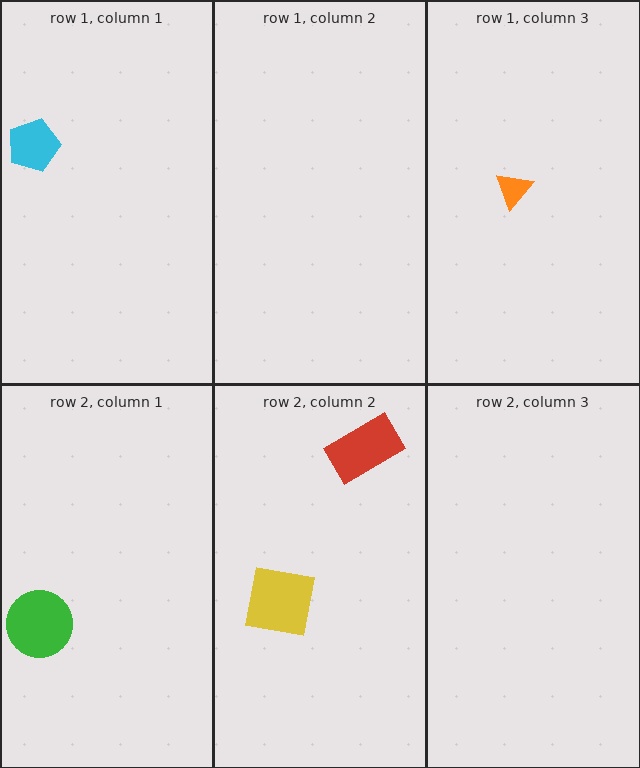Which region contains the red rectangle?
The row 2, column 2 region.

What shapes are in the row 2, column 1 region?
The green circle.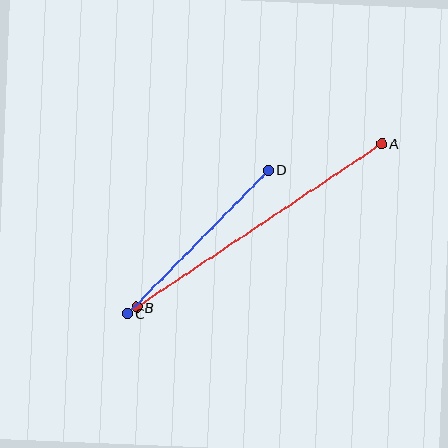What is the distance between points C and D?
The distance is approximately 201 pixels.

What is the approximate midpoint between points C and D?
The midpoint is at approximately (198, 242) pixels.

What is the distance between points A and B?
The distance is approximately 295 pixels.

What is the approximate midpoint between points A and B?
The midpoint is at approximately (259, 226) pixels.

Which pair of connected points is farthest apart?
Points A and B are farthest apart.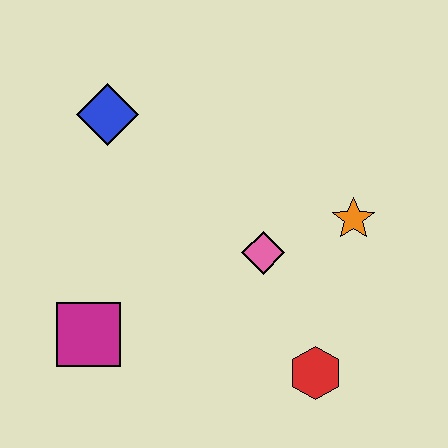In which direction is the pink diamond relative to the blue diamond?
The pink diamond is to the right of the blue diamond.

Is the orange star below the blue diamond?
Yes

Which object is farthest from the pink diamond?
The blue diamond is farthest from the pink diamond.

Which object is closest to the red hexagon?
The pink diamond is closest to the red hexagon.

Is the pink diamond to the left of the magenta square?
No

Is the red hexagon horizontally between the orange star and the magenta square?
Yes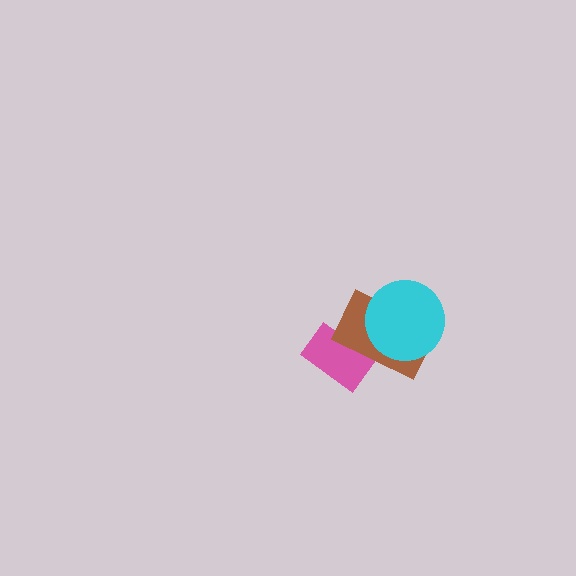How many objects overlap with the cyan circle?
1 object overlaps with the cyan circle.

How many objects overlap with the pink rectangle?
1 object overlaps with the pink rectangle.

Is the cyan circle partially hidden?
No, no other shape covers it.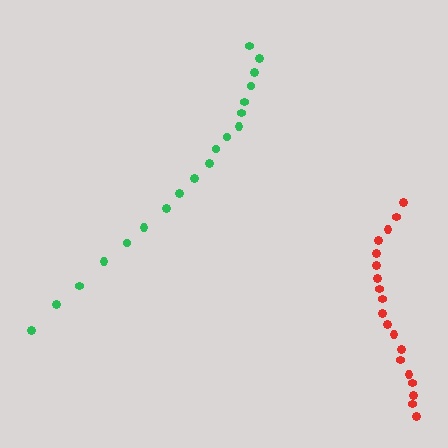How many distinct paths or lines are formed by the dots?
There are 2 distinct paths.